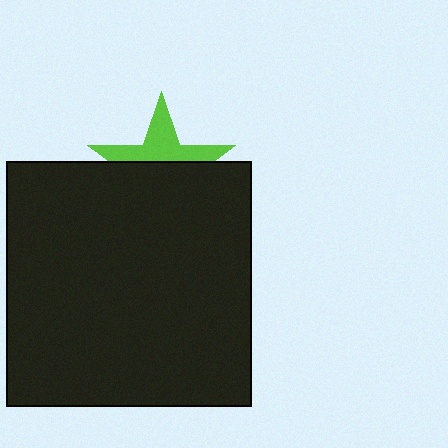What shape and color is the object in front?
The object in front is a black square.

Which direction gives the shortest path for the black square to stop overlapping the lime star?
Moving down gives the shortest separation.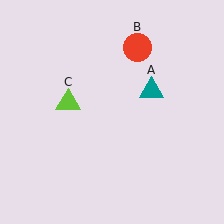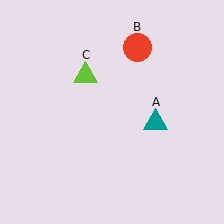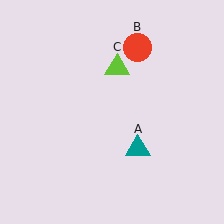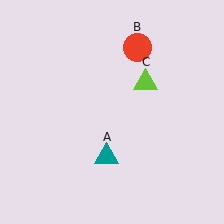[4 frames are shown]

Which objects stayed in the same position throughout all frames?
Red circle (object B) remained stationary.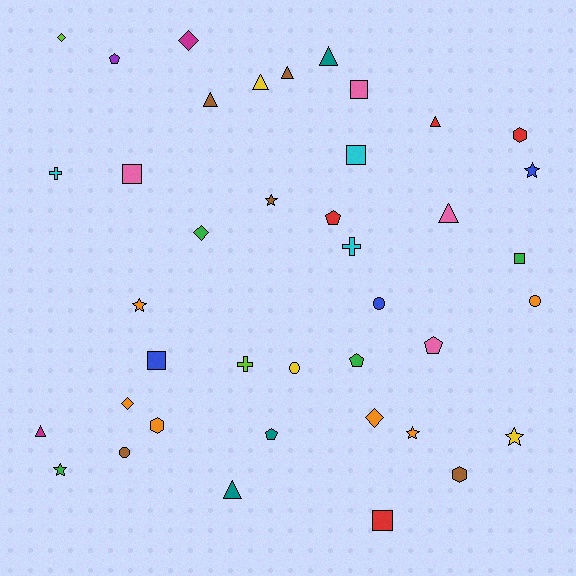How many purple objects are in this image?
There is 1 purple object.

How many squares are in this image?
There are 6 squares.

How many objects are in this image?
There are 40 objects.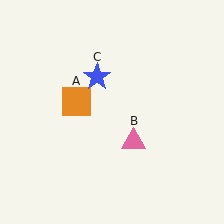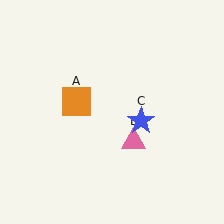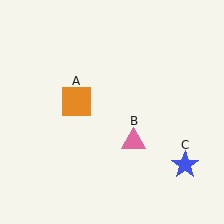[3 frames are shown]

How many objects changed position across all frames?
1 object changed position: blue star (object C).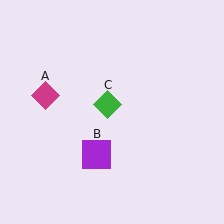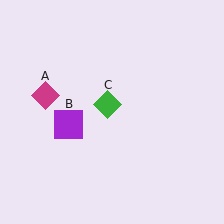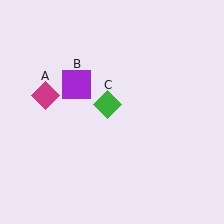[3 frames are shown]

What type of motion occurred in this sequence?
The purple square (object B) rotated clockwise around the center of the scene.